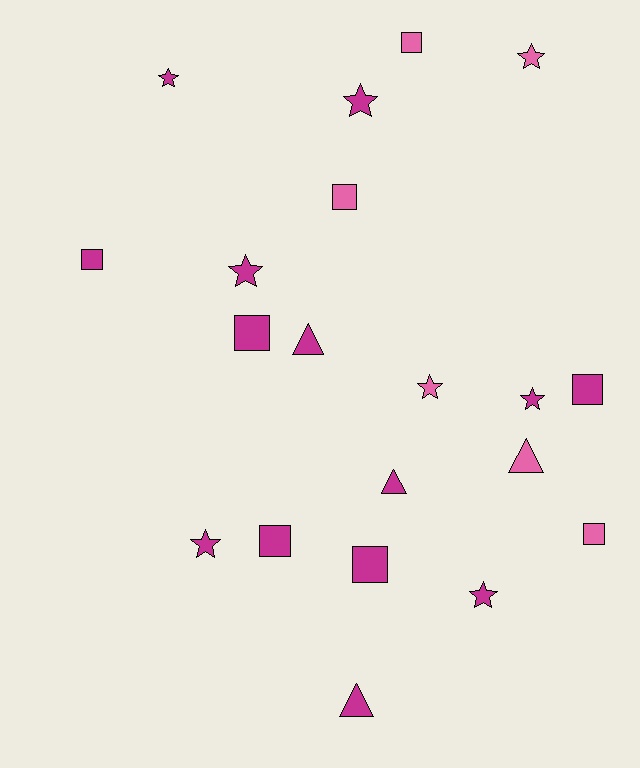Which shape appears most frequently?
Star, with 8 objects.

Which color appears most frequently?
Magenta, with 14 objects.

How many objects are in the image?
There are 20 objects.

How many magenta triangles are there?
There are 3 magenta triangles.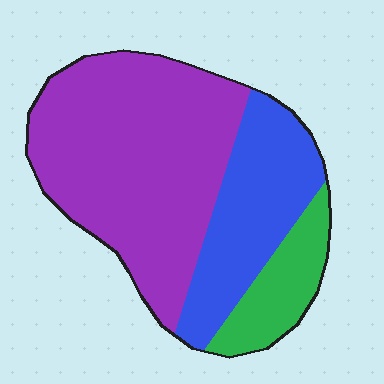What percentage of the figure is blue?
Blue covers 27% of the figure.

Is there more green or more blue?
Blue.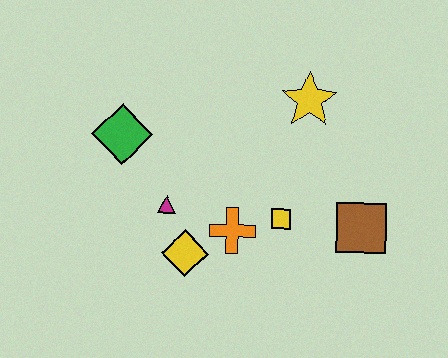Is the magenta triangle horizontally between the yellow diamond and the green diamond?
Yes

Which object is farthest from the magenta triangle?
The brown square is farthest from the magenta triangle.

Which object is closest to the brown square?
The yellow square is closest to the brown square.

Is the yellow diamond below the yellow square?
Yes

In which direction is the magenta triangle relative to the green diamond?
The magenta triangle is below the green diamond.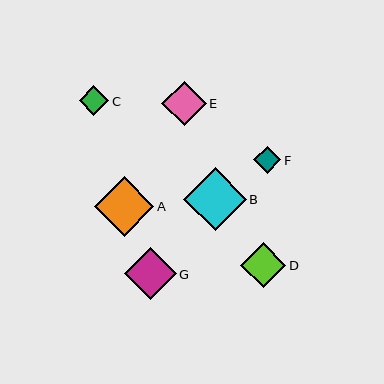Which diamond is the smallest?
Diamond F is the smallest with a size of approximately 27 pixels.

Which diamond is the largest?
Diamond B is the largest with a size of approximately 63 pixels.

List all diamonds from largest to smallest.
From largest to smallest: B, A, G, D, E, C, F.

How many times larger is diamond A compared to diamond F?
Diamond A is approximately 2.2 times the size of diamond F.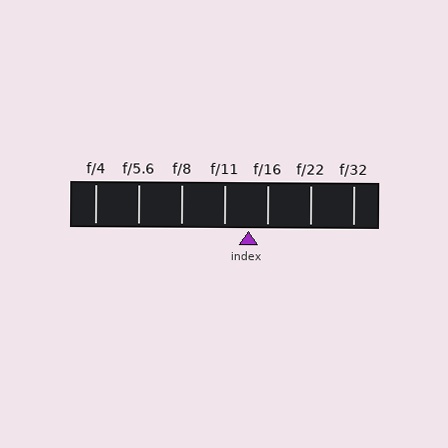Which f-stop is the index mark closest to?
The index mark is closest to f/16.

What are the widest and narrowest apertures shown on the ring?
The widest aperture shown is f/4 and the narrowest is f/32.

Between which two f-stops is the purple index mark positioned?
The index mark is between f/11 and f/16.